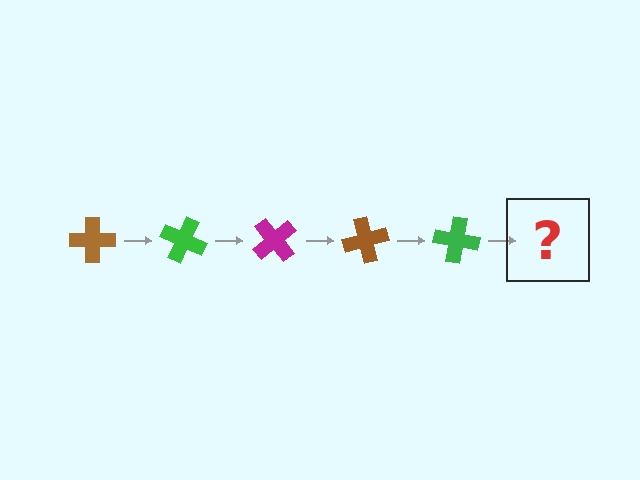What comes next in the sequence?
The next element should be a magenta cross, rotated 125 degrees from the start.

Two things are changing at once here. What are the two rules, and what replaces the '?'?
The two rules are that it rotates 25 degrees each step and the color cycles through brown, green, and magenta. The '?' should be a magenta cross, rotated 125 degrees from the start.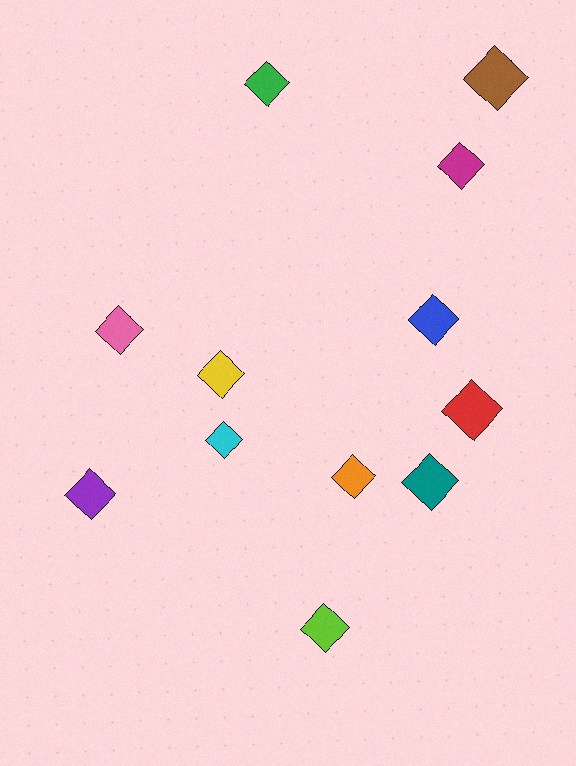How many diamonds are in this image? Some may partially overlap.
There are 12 diamonds.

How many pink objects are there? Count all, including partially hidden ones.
There is 1 pink object.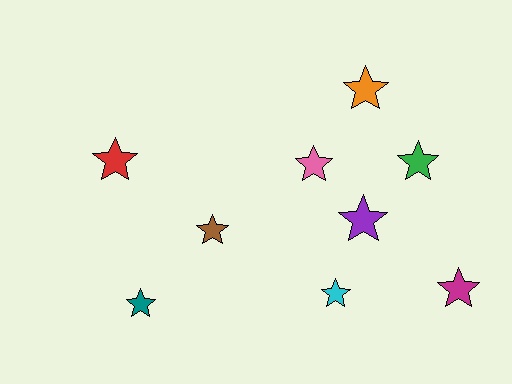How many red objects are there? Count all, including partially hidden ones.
There is 1 red object.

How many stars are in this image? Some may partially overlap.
There are 9 stars.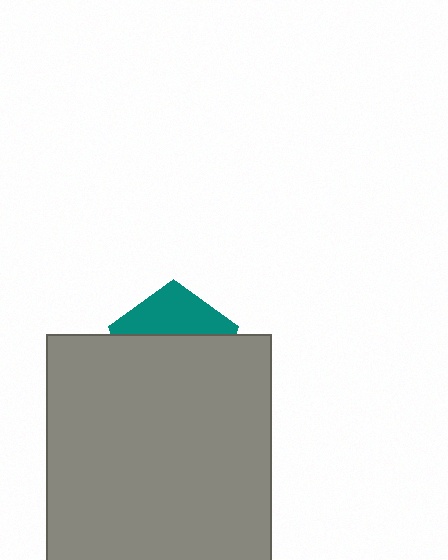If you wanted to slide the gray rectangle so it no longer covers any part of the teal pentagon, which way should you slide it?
Slide it down — that is the most direct way to separate the two shapes.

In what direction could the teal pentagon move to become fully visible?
The teal pentagon could move up. That would shift it out from behind the gray rectangle entirely.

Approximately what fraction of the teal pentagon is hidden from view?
Roughly 64% of the teal pentagon is hidden behind the gray rectangle.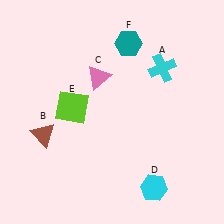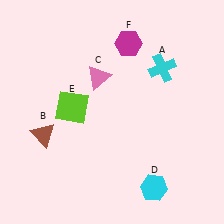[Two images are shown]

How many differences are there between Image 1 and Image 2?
There is 1 difference between the two images.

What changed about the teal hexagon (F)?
In Image 1, F is teal. In Image 2, it changed to magenta.